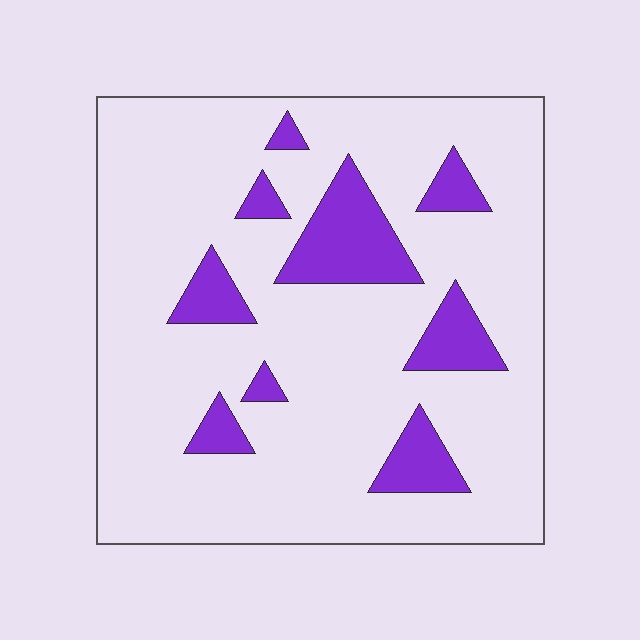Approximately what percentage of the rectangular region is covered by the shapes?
Approximately 15%.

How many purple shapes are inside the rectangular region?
9.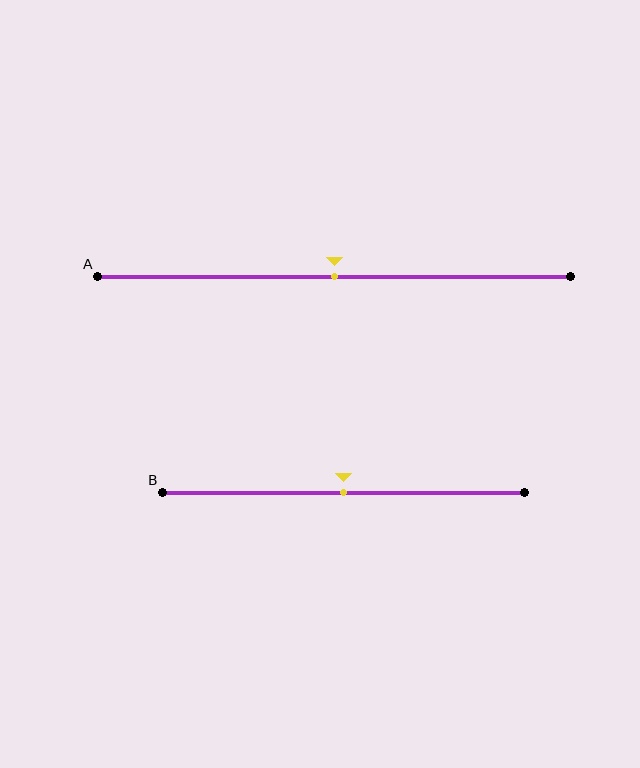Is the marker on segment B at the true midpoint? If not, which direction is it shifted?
Yes, the marker on segment B is at the true midpoint.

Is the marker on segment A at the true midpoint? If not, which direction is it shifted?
Yes, the marker on segment A is at the true midpoint.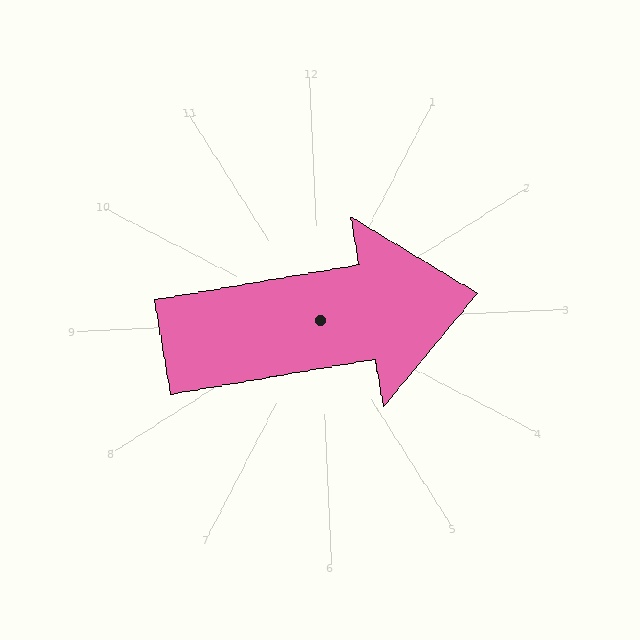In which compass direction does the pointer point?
East.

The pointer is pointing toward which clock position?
Roughly 3 o'clock.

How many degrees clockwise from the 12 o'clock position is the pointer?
Approximately 83 degrees.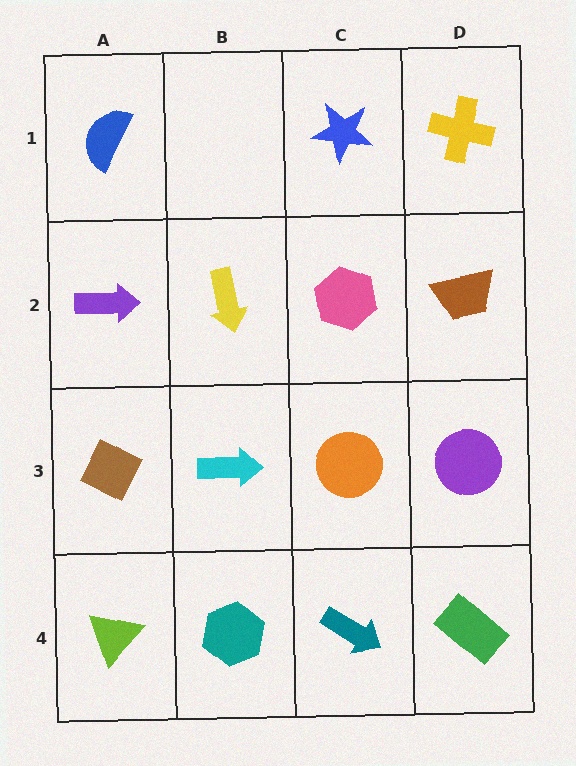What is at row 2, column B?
A yellow arrow.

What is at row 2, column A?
A purple arrow.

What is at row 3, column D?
A purple circle.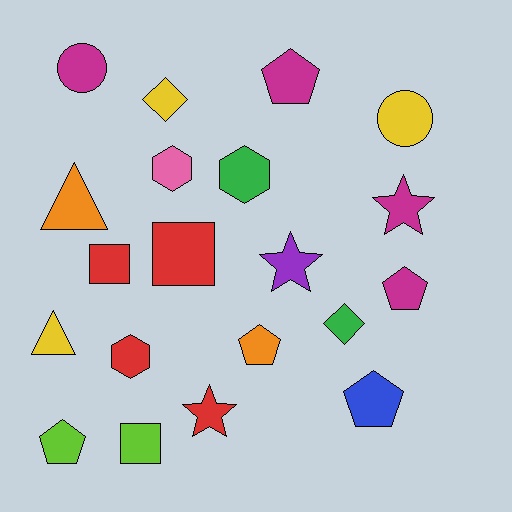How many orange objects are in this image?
There are 2 orange objects.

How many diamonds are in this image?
There are 2 diamonds.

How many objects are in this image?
There are 20 objects.